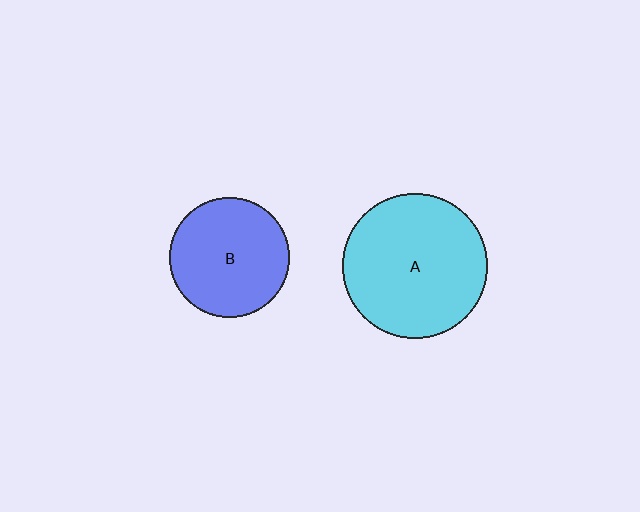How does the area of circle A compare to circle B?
Approximately 1.5 times.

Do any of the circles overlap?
No, none of the circles overlap.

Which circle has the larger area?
Circle A (cyan).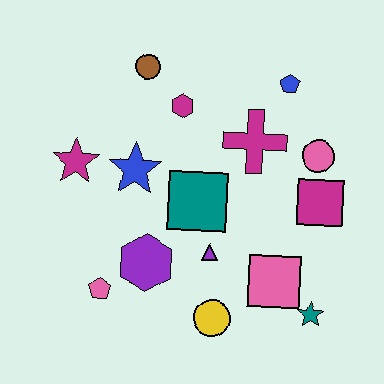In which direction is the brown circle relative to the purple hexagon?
The brown circle is above the purple hexagon.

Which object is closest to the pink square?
The teal star is closest to the pink square.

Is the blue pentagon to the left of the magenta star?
No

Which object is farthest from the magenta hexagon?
The teal star is farthest from the magenta hexagon.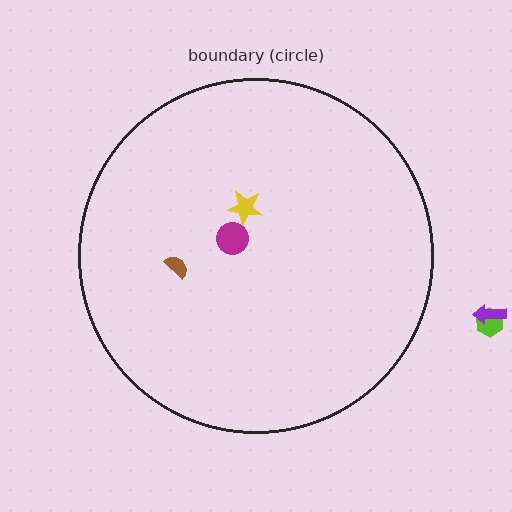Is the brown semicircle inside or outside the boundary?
Inside.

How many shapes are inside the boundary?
3 inside, 2 outside.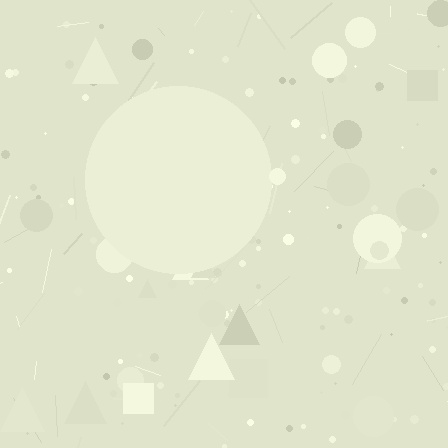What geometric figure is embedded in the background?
A circle is embedded in the background.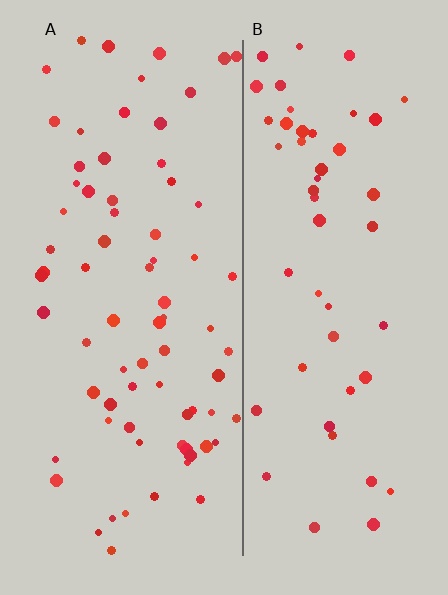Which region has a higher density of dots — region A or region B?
A (the left).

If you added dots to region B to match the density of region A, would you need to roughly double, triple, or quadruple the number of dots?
Approximately double.